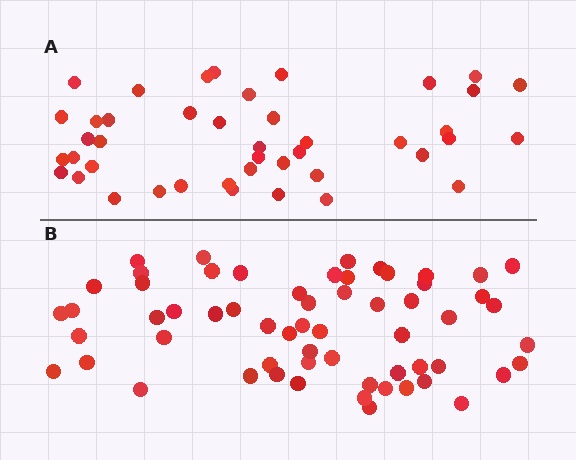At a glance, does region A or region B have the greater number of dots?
Region B (the bottom region) has more dots.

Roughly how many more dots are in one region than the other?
Region B has approximately 15 more dots than region A.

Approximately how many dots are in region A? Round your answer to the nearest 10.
About 40 dots. (The exact count is 43, which rounds to 40.)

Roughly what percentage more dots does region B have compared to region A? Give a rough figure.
About 40% more.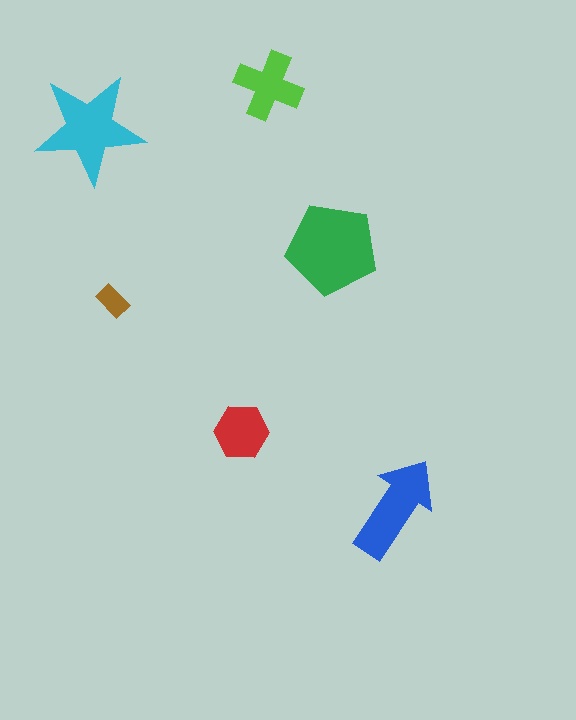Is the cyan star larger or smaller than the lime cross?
Larger.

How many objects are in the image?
There are 6 objects in the image.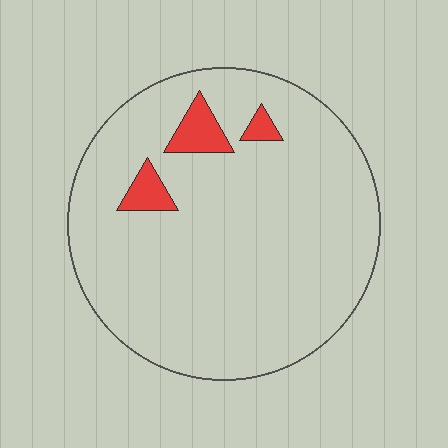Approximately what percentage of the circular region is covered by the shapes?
Approximately 5%.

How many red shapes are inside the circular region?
3.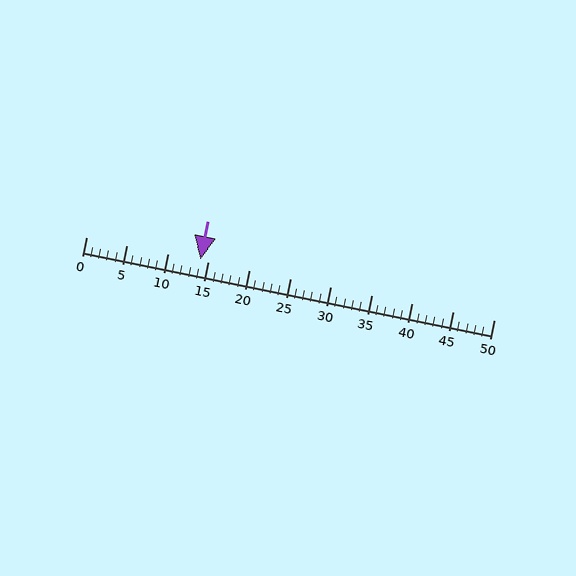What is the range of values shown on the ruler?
The ruler shows values from 0 to 50.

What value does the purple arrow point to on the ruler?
The purple arrow points to approximately 14.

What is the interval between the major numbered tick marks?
The major tick marks are spaced 5 units apart.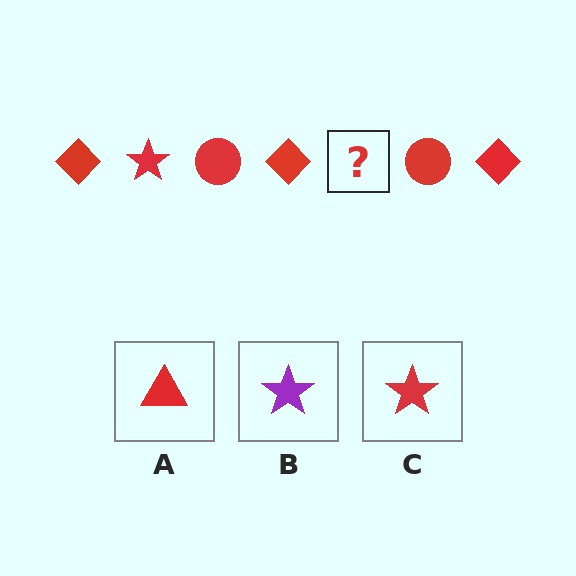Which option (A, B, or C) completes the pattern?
C.